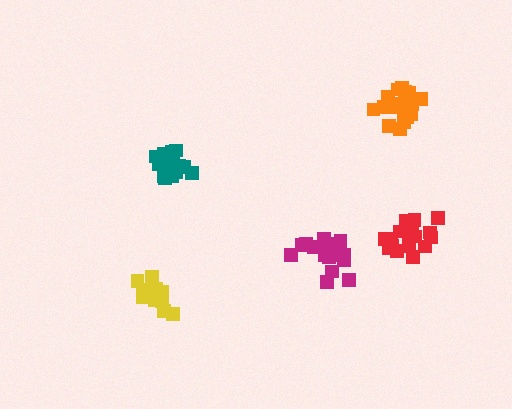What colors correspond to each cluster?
The clusters are colored: red, teal, orange, yellow, magenta.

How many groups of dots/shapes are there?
There are 5 groups.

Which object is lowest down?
The yellow cluster is bottommost.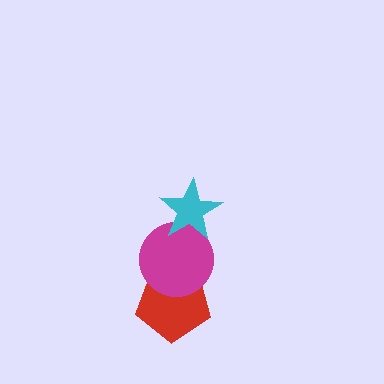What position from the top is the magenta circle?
The magenta circle is 2nd from the top.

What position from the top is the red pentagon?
The red pentagon is 3rd from the top.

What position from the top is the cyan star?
The cyan star is 1st from the top.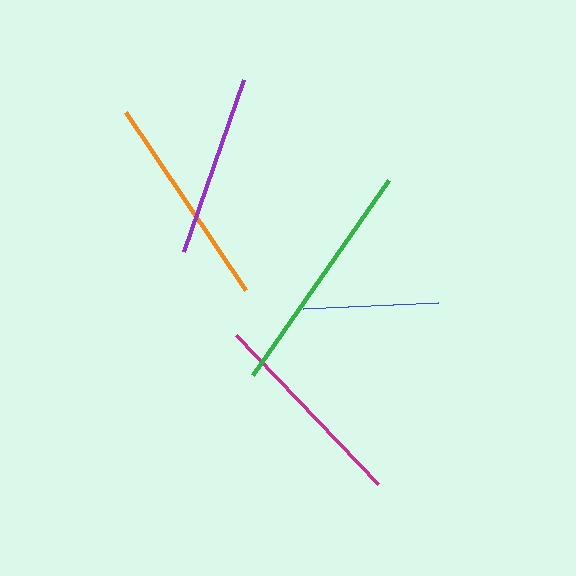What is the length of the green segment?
The green segment is approximately 238 pixels long.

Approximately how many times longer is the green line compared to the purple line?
The green line is approximately 1.3 times the length of the purple line.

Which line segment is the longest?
The green line is the longest at approximately 238 pixels.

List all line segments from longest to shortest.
From longest to shortest: green, orange, magenta, purple, blue.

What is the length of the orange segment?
The orange segment is approximately 214 pixels long.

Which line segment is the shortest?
The blue line is the shortest at approximately 136 pixels.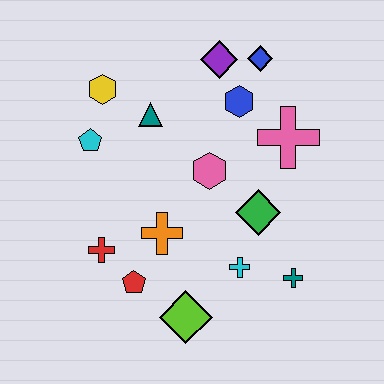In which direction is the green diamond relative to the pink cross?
The green diamond is below the pink cross.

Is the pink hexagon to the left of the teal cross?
Yes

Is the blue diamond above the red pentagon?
Yes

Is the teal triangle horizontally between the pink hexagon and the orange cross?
No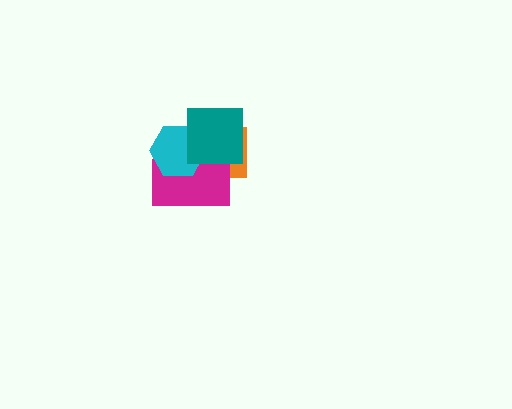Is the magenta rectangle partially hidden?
Yes, it is partially covered by another shape.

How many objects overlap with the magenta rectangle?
3 objects overlap with the magenta rectangle.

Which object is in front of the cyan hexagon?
The teal square is in front of the cyan hexagon.